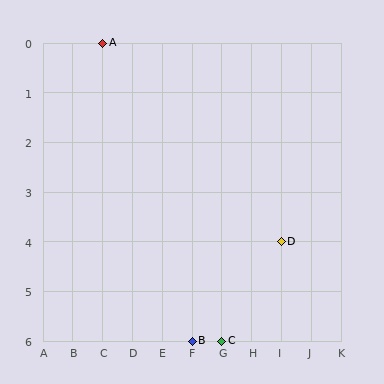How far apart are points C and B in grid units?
Points C and B are 1 column apart.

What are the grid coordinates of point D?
Point D is at grid coordinates (I, 4).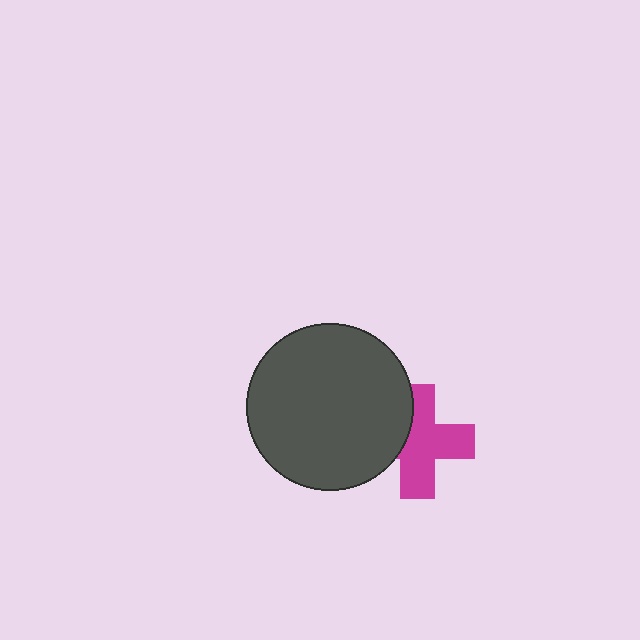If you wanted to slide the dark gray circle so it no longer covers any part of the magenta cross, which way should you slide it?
Slide it left — that is the most direct way to separate the two shapes.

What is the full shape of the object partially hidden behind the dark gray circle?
The partially hidden object is a magenta cross.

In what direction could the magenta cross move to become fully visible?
The magenta cross could move right. That would shift it out from behind the dark gray circle entirely.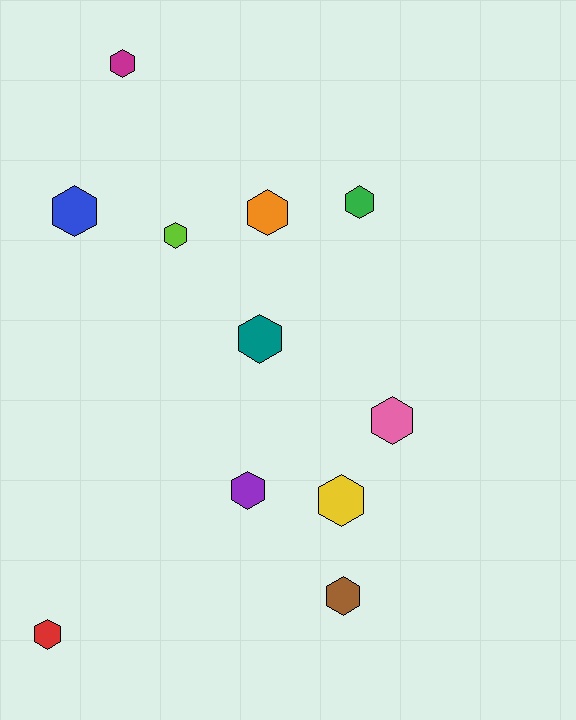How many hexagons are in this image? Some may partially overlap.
There are 11 hexagons.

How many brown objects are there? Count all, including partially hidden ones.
There is 1 brown object.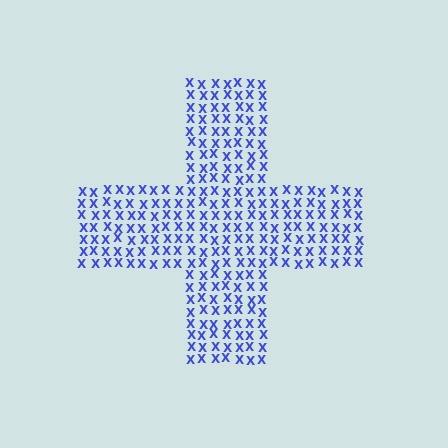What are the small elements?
The small elements are letter X's.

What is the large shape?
The large shape is a cross.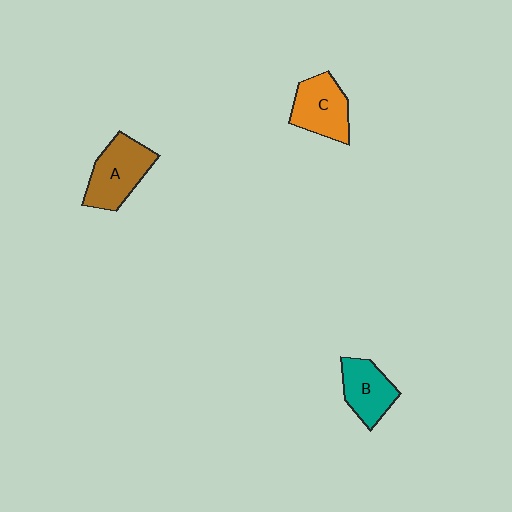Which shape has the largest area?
Shape A (brown).